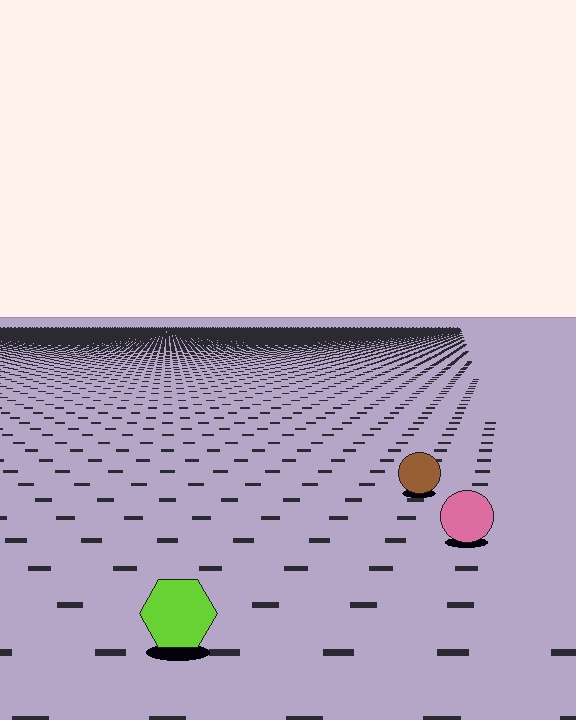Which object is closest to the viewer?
The lime hexagon is closest. The texture marks near it are larger and more spread out.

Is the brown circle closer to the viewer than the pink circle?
No. The pink circle is closer — you can tell from the texture gradient: the ground texture is coarser near it.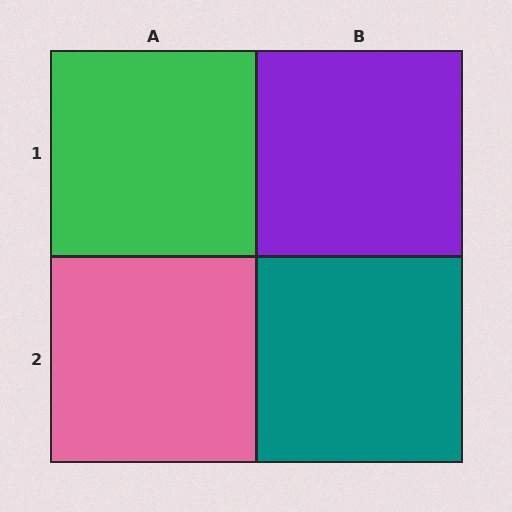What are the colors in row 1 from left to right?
Green, purple.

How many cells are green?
1 cell is green.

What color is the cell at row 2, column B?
Teal.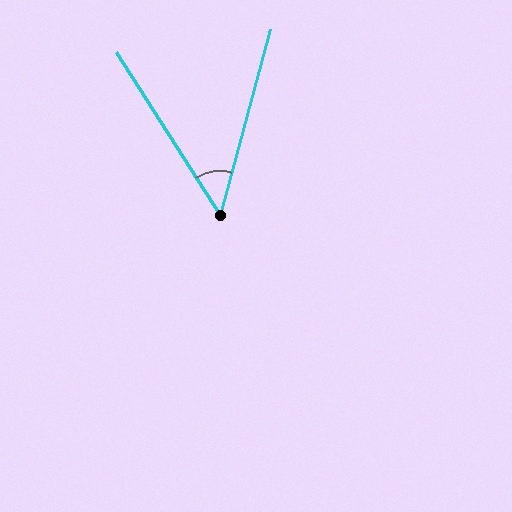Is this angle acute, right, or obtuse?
It is acute.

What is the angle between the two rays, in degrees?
Approximately 48 degrees.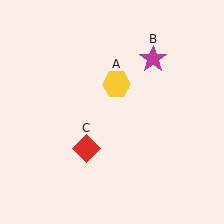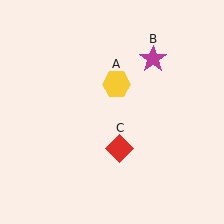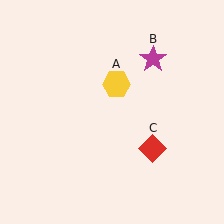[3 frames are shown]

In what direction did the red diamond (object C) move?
The red diamond (object C) moved right.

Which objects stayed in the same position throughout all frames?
Yellow hexagon (object A) and magenta star (object B) remained stationary.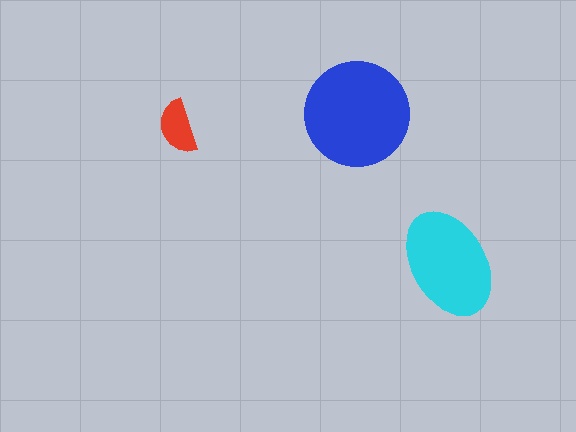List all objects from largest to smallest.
The blue circle, the cyan ellipse, the red semicircle.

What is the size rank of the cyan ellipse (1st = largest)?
2nd.